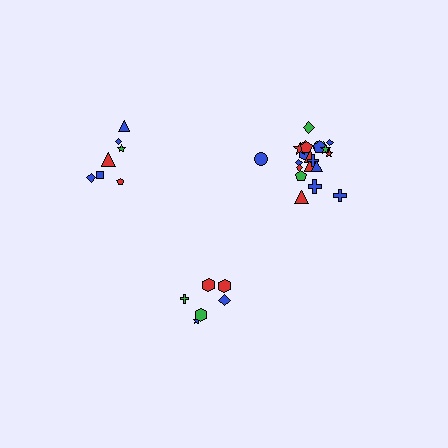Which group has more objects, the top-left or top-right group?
The top-right group.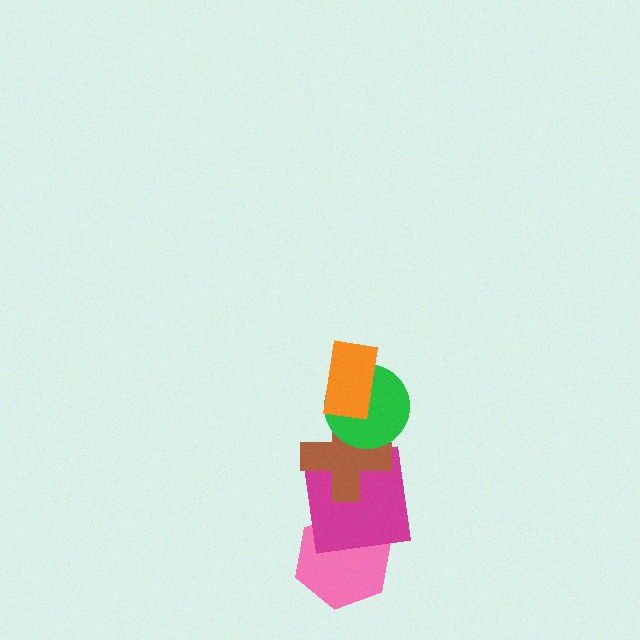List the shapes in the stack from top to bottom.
From top to bottom: the orange rectangle, the green circle, the brown cross, the magenta square, the pink hexagon.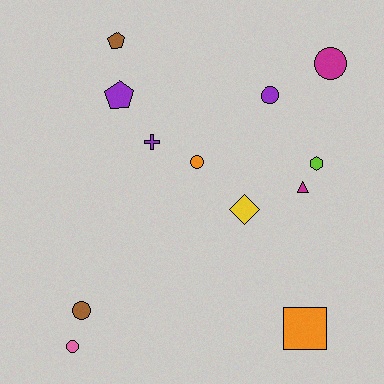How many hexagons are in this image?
There is 1 hexagon.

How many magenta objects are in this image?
There are 2 magenta objects.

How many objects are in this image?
There are 12 objects.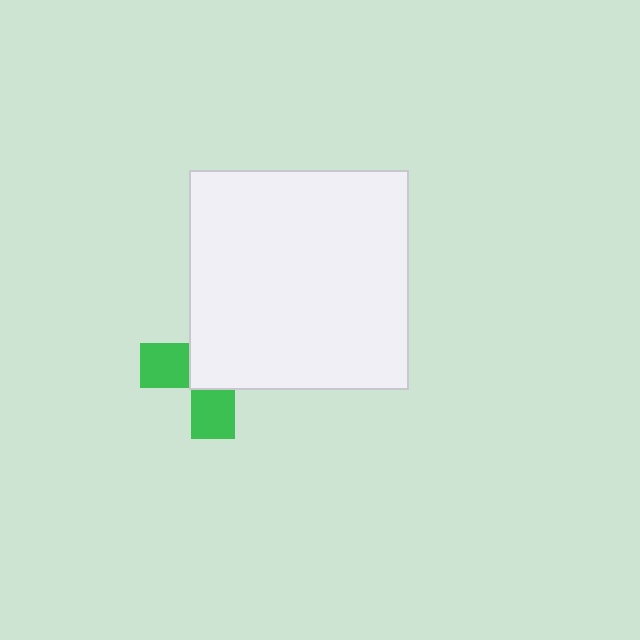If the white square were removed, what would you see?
You would see the complete green cross.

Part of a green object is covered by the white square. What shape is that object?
It is a cross.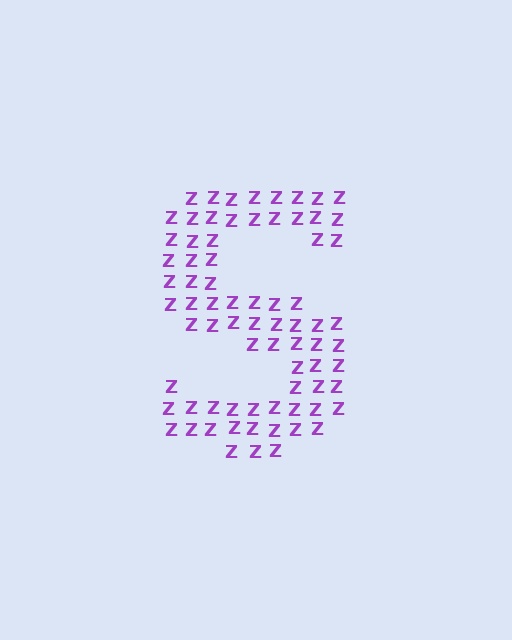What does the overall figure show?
The overall figure shows the letter S.